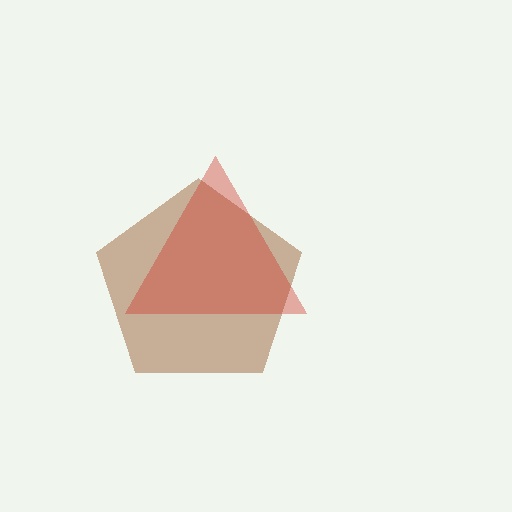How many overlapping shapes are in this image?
There are 2 overlapping shapes in the image.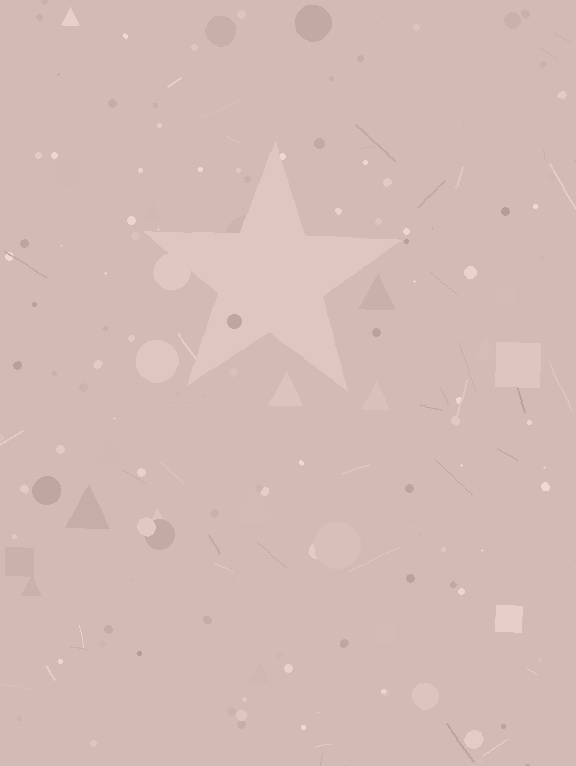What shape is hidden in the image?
A star is hidden in the image.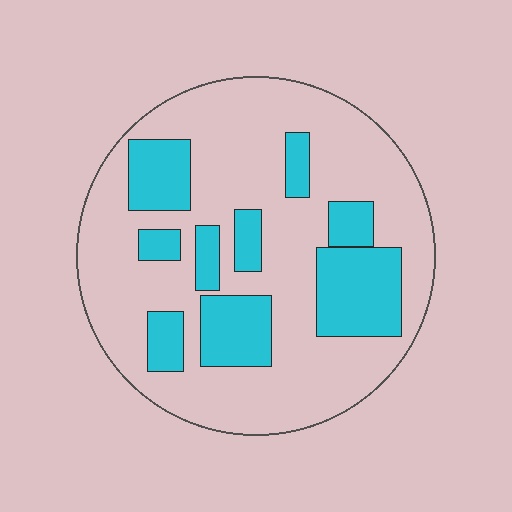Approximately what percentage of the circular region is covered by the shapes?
Approximately 30%.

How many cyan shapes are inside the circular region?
9.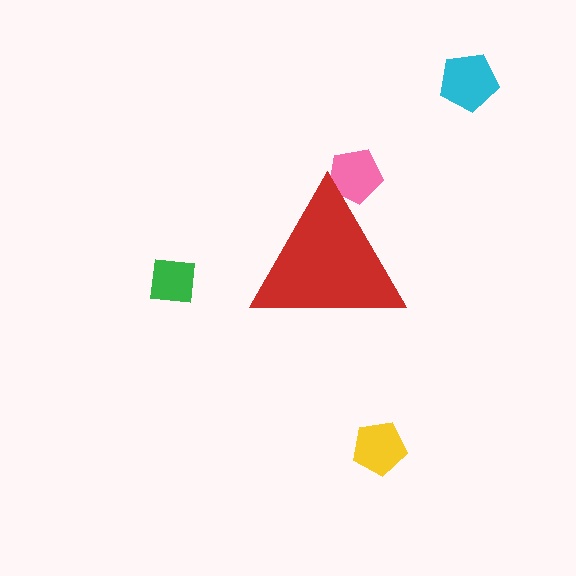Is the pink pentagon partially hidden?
Yes, the pink pentagon is partially hidden behind the red triangle.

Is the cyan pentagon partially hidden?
No, the cyan pentagon is fully visible.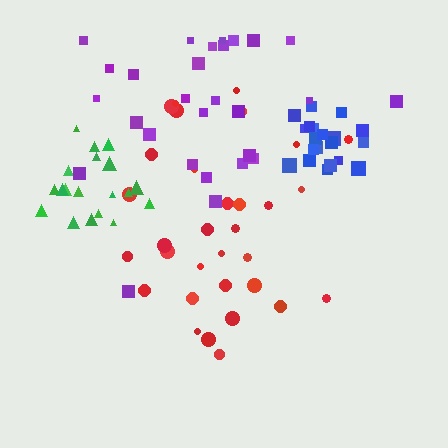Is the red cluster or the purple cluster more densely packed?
Red.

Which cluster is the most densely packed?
Blue.